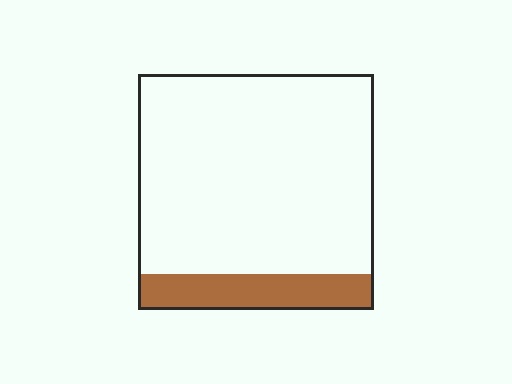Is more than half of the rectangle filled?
No.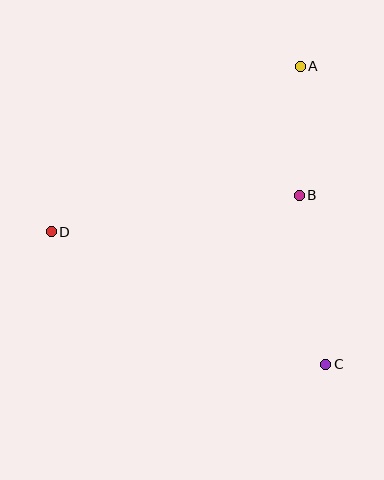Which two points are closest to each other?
Points A and B are closest to each other.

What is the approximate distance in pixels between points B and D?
The distance between B and D is approximately 251 pixels.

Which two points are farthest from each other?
Points C and D are farthest from each other.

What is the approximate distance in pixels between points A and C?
The distance between A and C is approximately 299 pixels.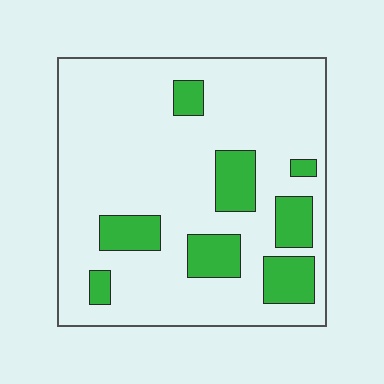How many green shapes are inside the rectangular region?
8.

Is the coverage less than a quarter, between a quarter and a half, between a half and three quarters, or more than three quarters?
Less than a quarter.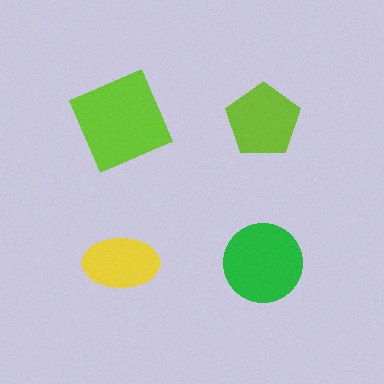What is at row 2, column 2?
A green circle.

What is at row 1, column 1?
A lime square.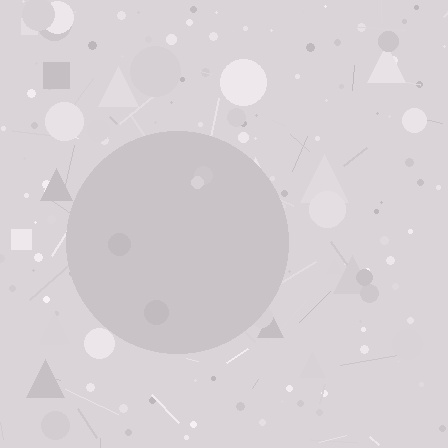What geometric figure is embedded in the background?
A circle is embedded in the background.